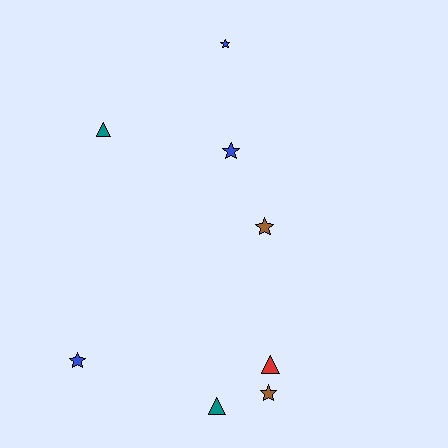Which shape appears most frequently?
Star, with 5 objects.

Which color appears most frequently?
Blue, with 3 objects.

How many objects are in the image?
There are 8 objects.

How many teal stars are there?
There are no teal stars.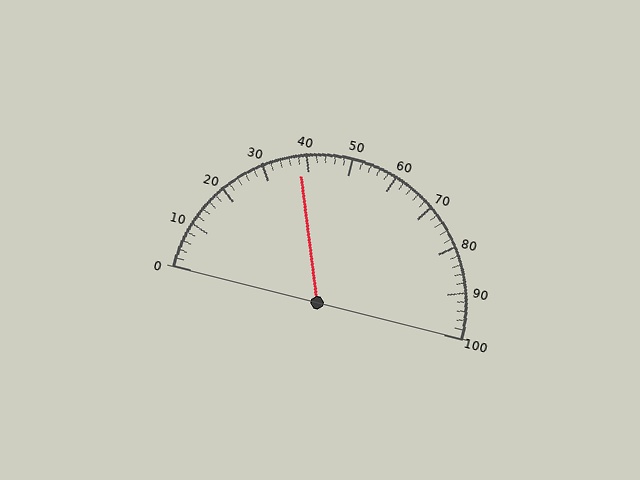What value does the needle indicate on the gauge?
The needle indicates approximately 38.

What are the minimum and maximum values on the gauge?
The gauge ranges from 0 to 100.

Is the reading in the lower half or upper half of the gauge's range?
The reading is in the lower half of the range (0 to 100).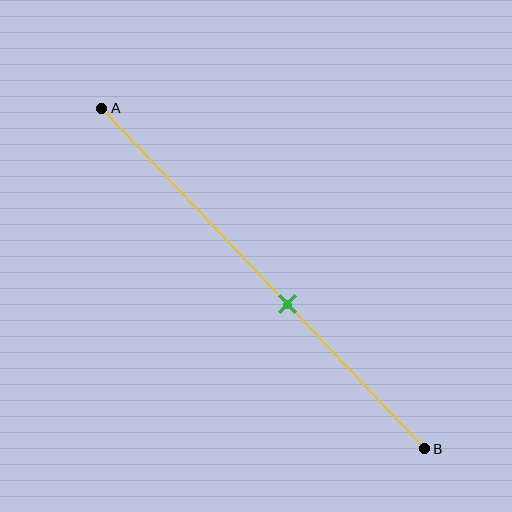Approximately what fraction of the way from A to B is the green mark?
The green mark is approximately 60% of the way from A to B.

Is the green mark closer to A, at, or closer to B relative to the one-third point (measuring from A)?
The green mark is closer to point B than the one-third point of segment AB.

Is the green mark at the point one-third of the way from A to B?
No, the mark is at about 60% from A, not at the 33% one-third point.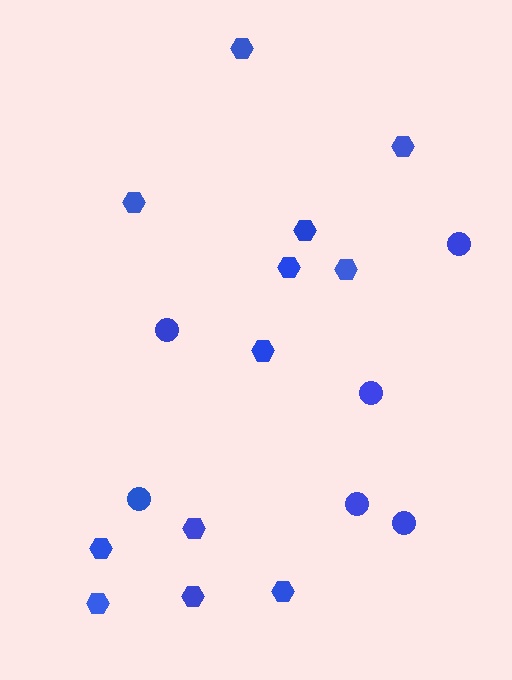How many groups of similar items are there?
There are 2 groups: one group of circles (6) and one group of hexagons (12).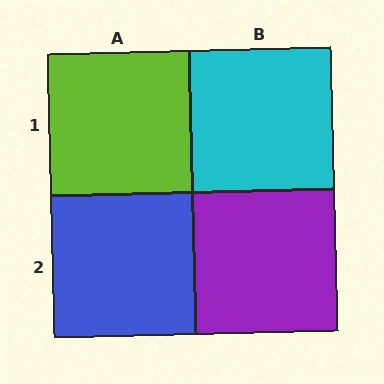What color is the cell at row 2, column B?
Purple.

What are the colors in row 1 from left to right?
Lime, cyan.